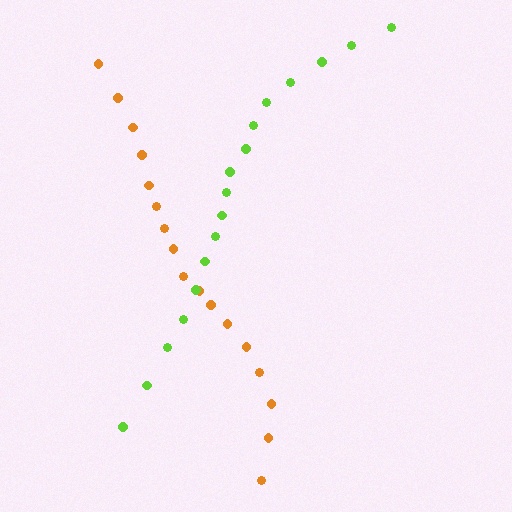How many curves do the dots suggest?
There are 2 distinct paths.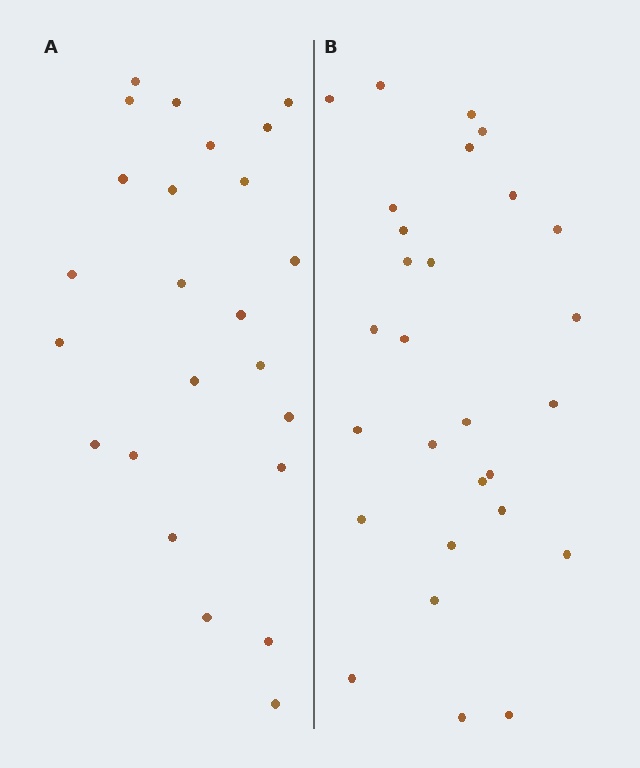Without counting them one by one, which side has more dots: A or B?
Region B (the right region) has more dots.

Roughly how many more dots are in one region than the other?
Region B has about 4 more dots than region A.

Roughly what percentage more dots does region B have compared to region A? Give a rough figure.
About 15% more.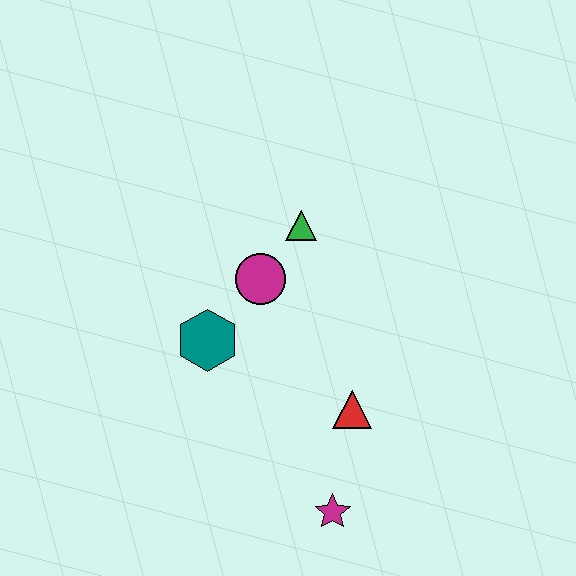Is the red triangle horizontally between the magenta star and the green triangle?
No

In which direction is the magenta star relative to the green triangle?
The magenta star is below the green triangle.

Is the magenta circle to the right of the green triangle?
No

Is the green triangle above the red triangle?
Yes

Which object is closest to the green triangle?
The magenta circle is closest to the green triangle.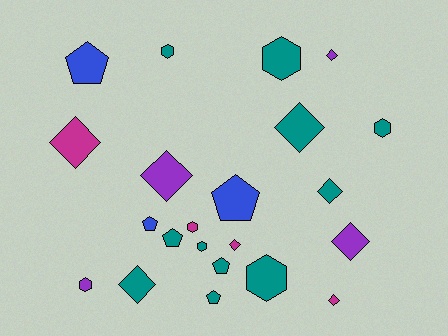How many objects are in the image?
There are 22 objects.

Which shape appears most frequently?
Diamond, with 9 objects.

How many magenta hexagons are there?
There is 1 magenta hexagon.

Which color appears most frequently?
Teal, with 11 objects.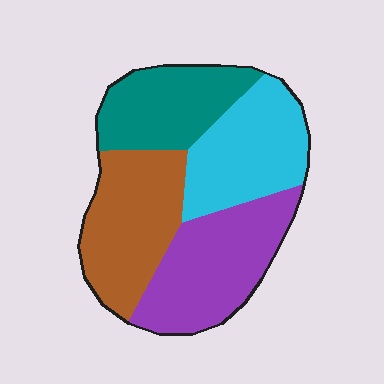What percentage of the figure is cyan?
Cyan covers around 25% of the figure.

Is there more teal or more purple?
Purple.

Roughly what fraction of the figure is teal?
Teal covers around 20% of the figure.